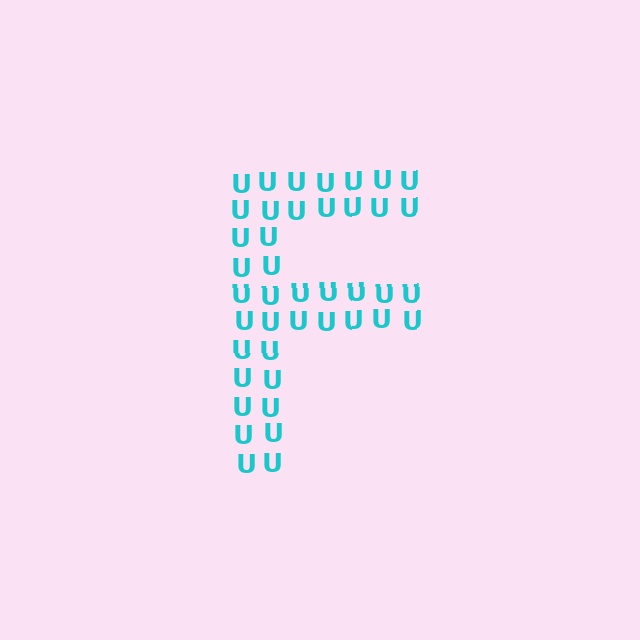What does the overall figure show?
The overall figure shows the letter F.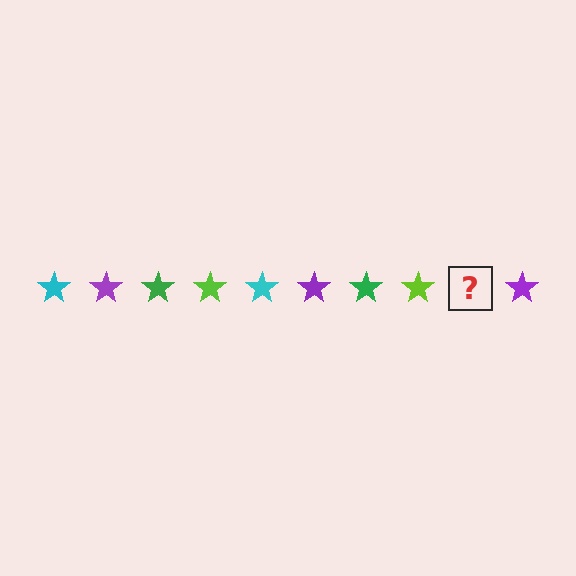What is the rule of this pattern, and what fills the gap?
The rule is that the pattern cycles through cyan, purple, green, lime stars. The gap should be filled with a cyan star.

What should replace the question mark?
The question mark should be replaced with a cyan star.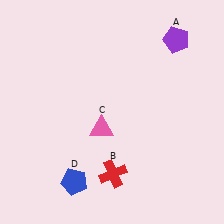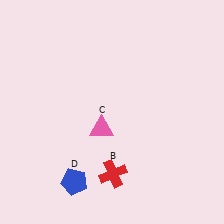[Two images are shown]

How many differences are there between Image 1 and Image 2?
There is 1 difference between the two images.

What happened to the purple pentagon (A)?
The purple pentagon (A) was removed in Image 2. It was in the top-right area of Image 1.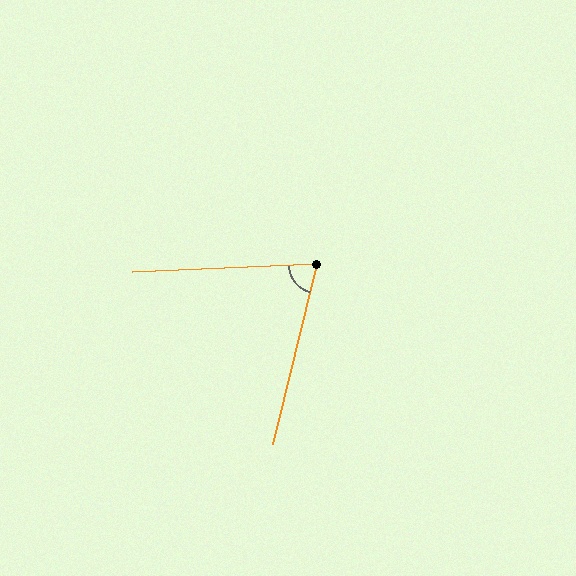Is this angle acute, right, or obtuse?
It is acute.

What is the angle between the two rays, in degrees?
Approximately 74 degrees.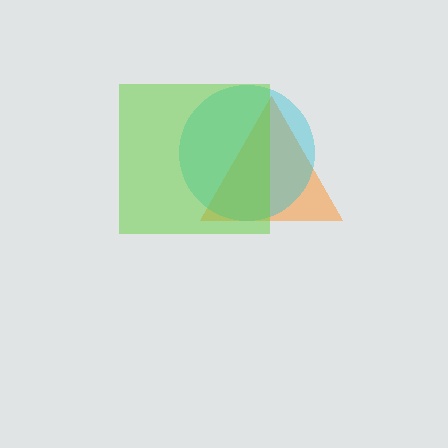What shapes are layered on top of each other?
The layered shapes are: an orange triangle, a cyan circle, a lime square.